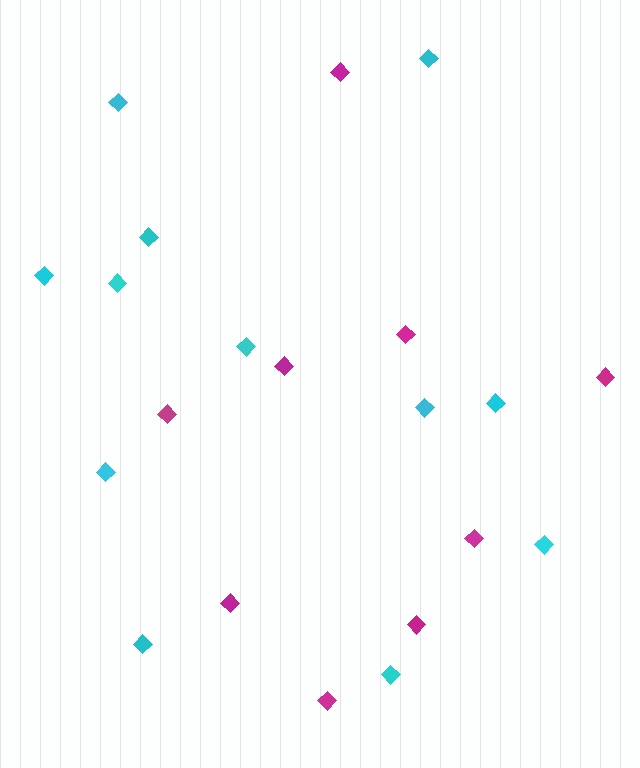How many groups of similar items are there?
There are 2 groups: one group of magenta diamonds (9) and one group of cyan diamonds (12).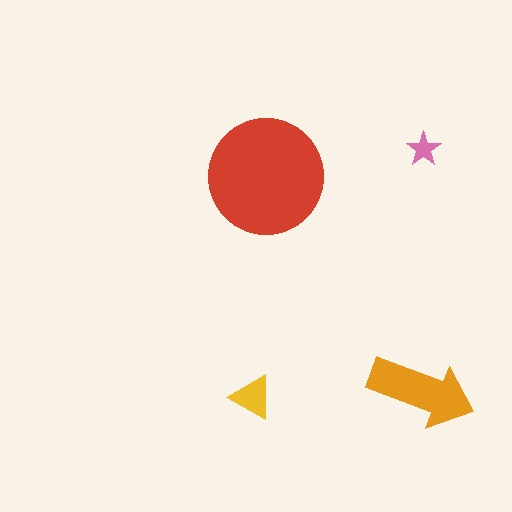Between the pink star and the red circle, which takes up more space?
The red circle.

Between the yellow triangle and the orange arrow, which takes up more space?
The orange arrow.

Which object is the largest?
The red circle.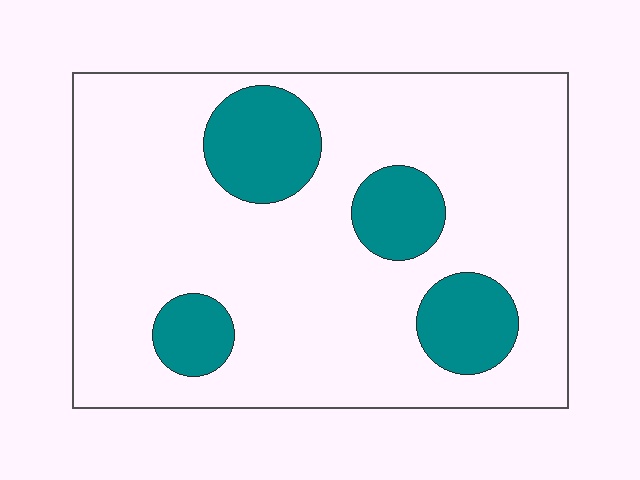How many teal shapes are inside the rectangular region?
4.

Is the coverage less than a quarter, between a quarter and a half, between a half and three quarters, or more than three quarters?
Less than a quarter.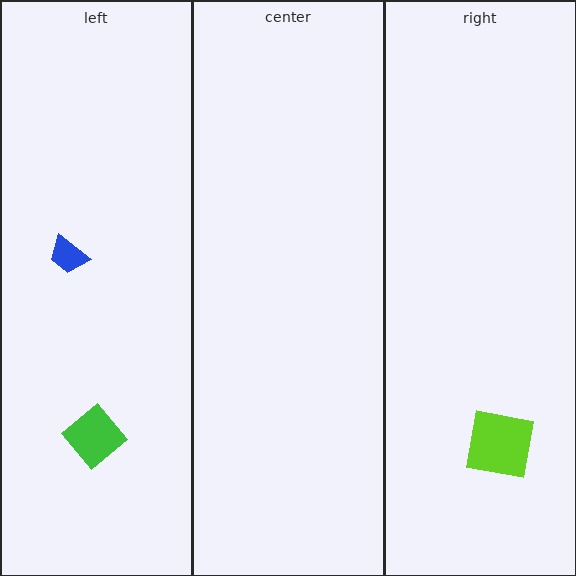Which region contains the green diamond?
The left region.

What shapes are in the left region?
The green diamond, the blue trapezoid.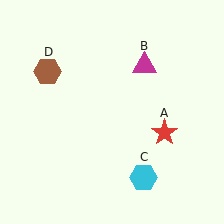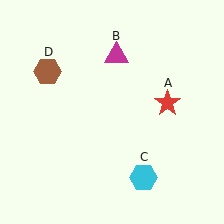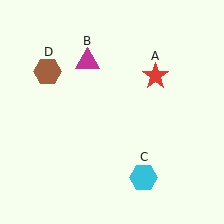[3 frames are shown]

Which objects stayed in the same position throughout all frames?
Cyan hexagon (object C) and brown hexagon (object D) remained stationary.